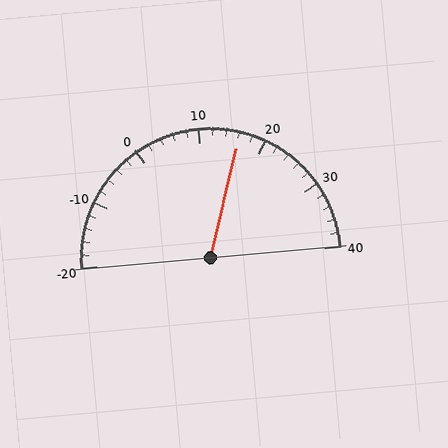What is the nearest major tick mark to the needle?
The nearest major tick mark is 20.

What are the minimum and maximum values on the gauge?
The gauge ranges from -20 to 40.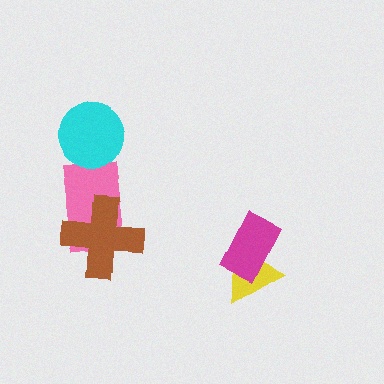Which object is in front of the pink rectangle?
The brown cross is in front of the pink rectangle.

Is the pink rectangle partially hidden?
Yes, it is partially covered by another shape.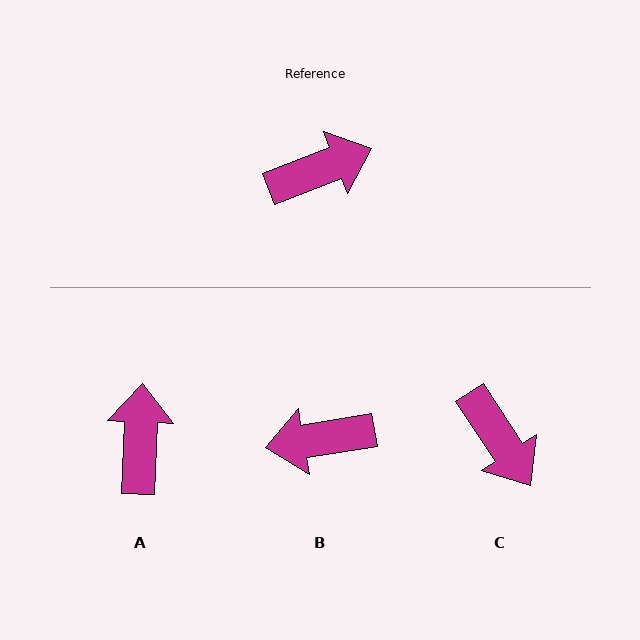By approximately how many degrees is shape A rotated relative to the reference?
Approximately 66 degrees counter-clockwise.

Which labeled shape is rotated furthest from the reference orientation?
B, about 168 degrees away.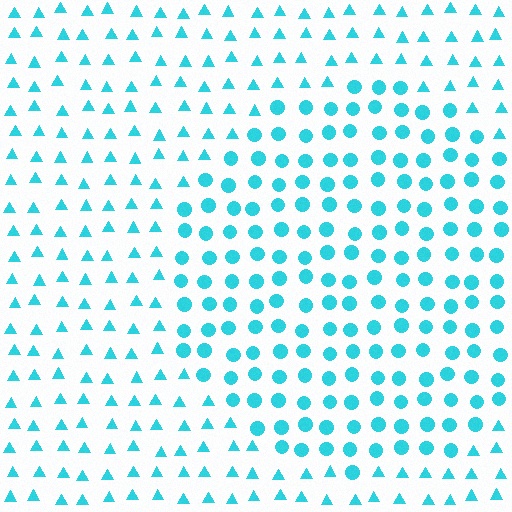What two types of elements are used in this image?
The image uses circles inside the circle region and triangles outside it.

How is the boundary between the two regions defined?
The boundary is defined by a change in element shape: circles inside vs. triangles outside. All elements share the same color and spacing.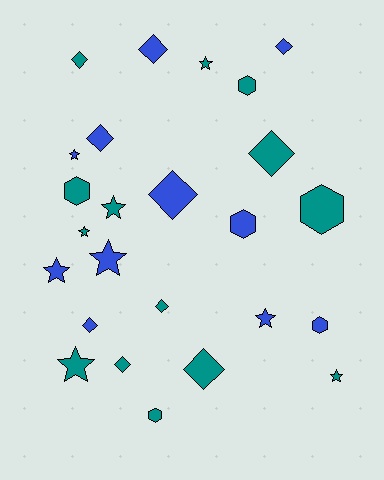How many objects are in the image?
There are 25 objects.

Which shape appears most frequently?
Diamond, with 10 objects.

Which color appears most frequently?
Teal, with 14 objects.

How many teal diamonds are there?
There are 5 teal diamonds.